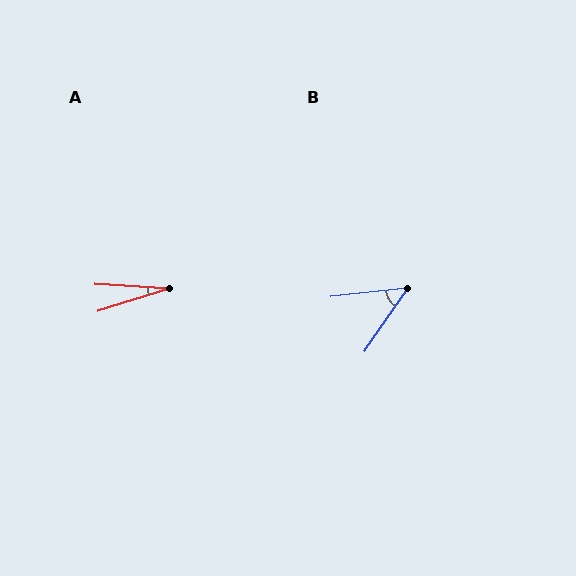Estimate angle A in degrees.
Approximately 21 degrees.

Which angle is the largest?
B, at approximately 49 degrees.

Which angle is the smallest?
A, at approximately 21 degrees.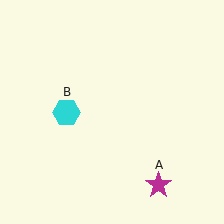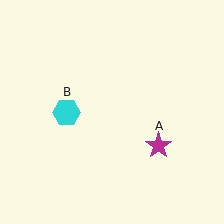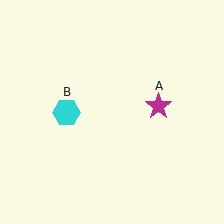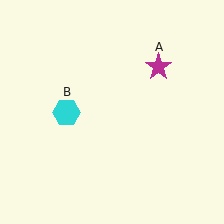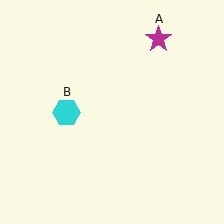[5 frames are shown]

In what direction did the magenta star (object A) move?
The magenta star (object A) moved up.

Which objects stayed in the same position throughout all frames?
Cyan hexagon (object B) remained stationary.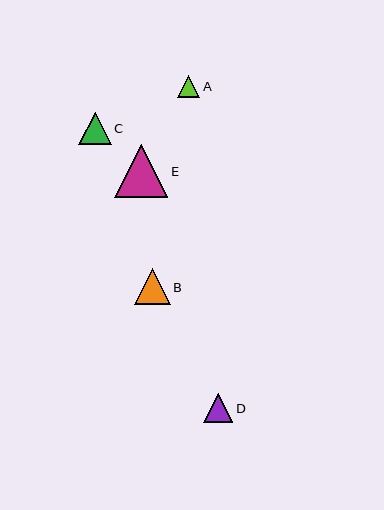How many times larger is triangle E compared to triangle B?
Triangle E is approximately 1.5 times the size of triangle B.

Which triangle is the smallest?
Triangle A is the smallest with a size of approximately 22 pixels.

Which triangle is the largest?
Triangle E is the largest with a size of approximately 54 pixels.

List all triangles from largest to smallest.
From largest to smallest: E, B, C, D, A.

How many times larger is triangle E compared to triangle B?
Triangle E is approximately 1.5 times the size of triangle B.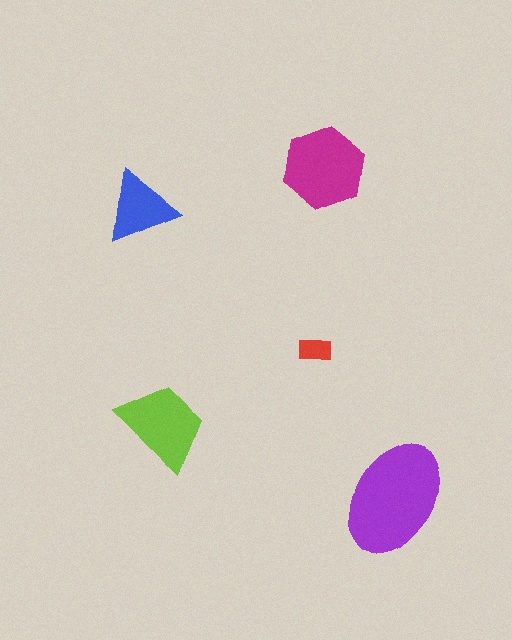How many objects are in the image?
There are 5 objects in the image.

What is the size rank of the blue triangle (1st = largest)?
4th.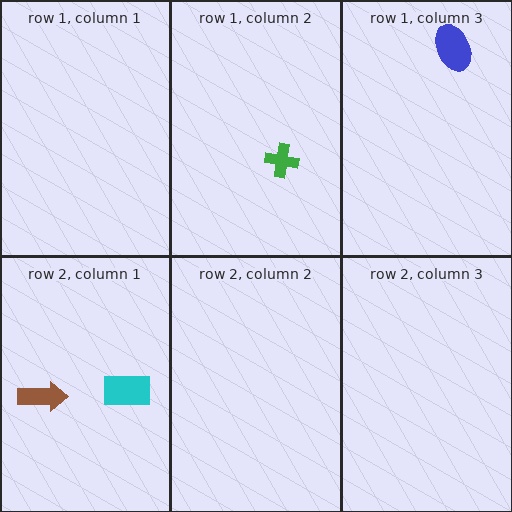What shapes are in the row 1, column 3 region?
The blue ellipse.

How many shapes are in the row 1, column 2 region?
1.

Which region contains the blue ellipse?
The row 1, column 3 region.